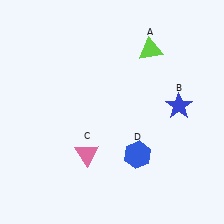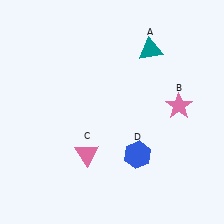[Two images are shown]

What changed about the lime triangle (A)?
In Image 1, A is lime. In Image 2, it changed to teal.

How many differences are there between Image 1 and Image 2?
There are 2 differences between the two images.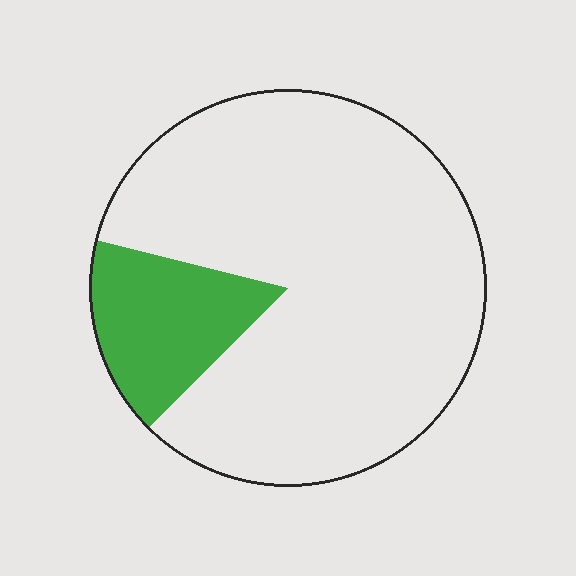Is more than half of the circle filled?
No.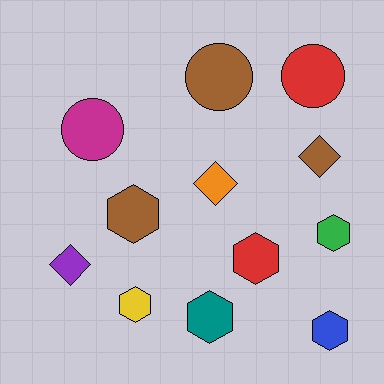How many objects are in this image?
There are 12 objects.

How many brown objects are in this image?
There are 3 brown objects.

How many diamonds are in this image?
There are 3 diamonds.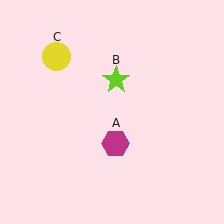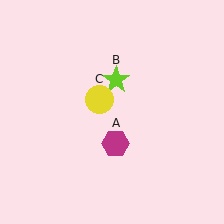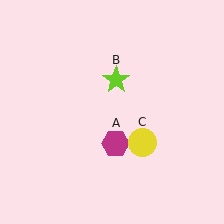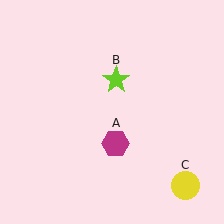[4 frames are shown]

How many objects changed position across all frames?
1 object changed position: yellow circle (object C).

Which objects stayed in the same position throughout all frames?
Magenta hexagon (object A) and lime star (object B) remained stationary.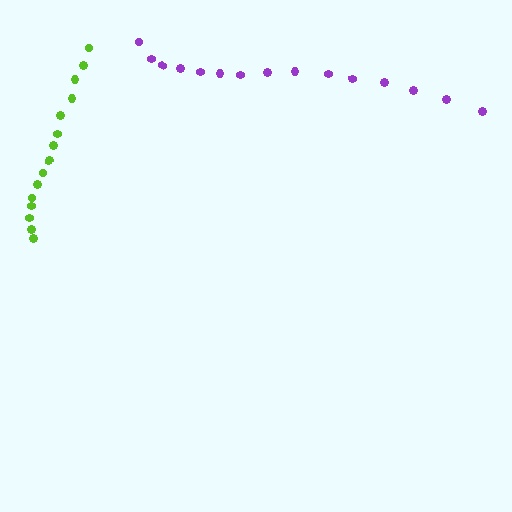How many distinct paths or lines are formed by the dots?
There are 2 distinct paths.